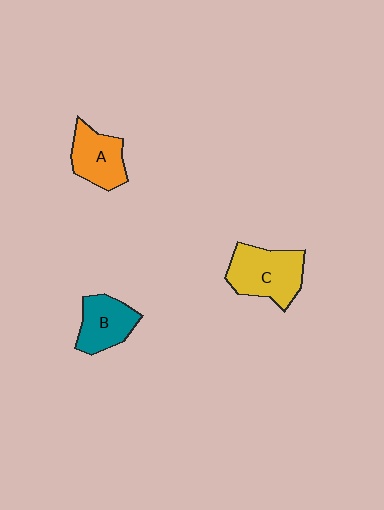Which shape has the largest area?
Shape C (yellow).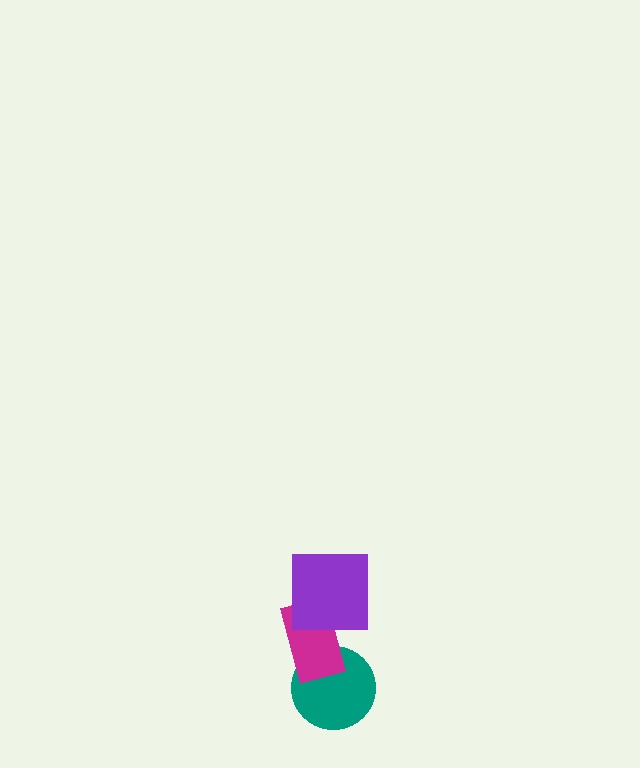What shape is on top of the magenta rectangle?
The purple square is on top of the magenta rectangle.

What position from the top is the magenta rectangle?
The magenta rectangle is 2nd from the top.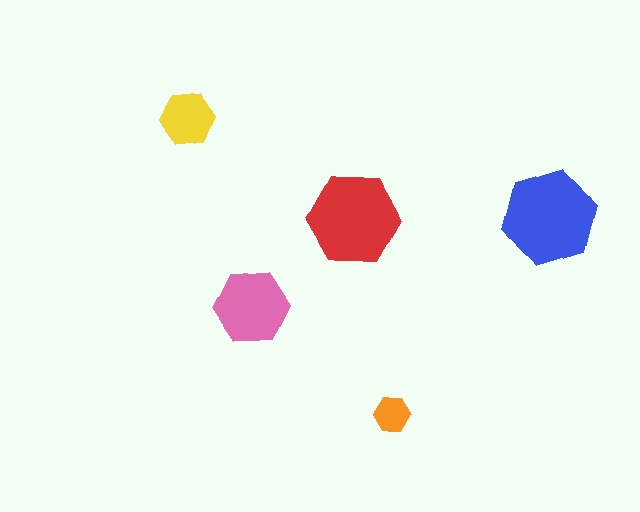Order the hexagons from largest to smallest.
the blue one, the red one, the pink one, the yellow one, the orange one.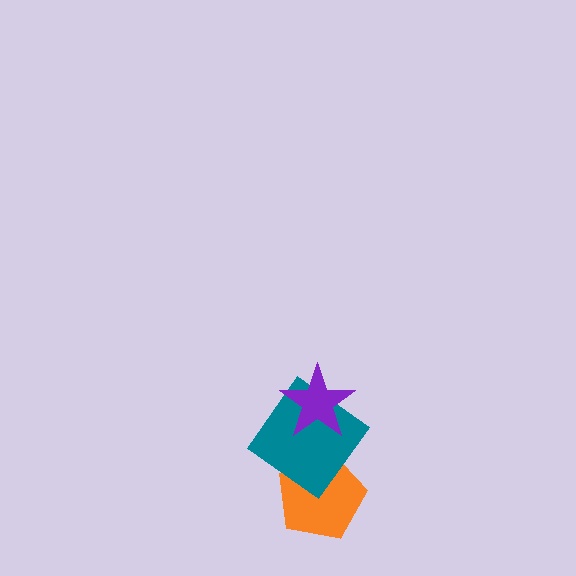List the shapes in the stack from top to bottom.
From top to bottom: the purple star, the teal diamond, the orange pentagon.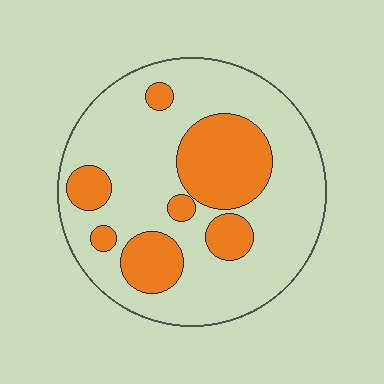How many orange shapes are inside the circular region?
7.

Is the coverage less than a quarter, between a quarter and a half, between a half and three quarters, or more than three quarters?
Between a quarter and a half.